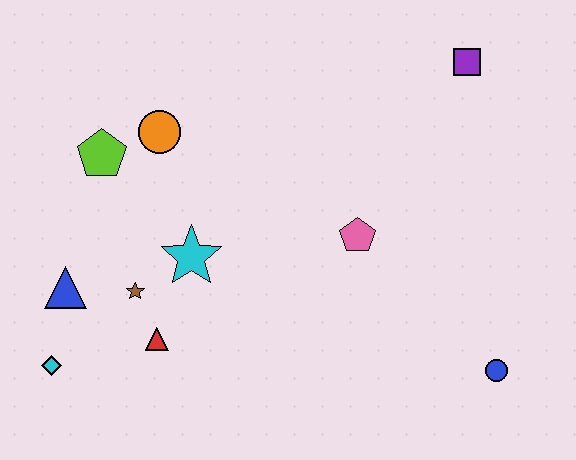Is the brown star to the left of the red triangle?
Yes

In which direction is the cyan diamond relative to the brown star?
The cyan diamond is to the left of the brown star.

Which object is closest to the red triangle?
The brown star is closest to the red triangle.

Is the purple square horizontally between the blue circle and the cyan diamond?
Yes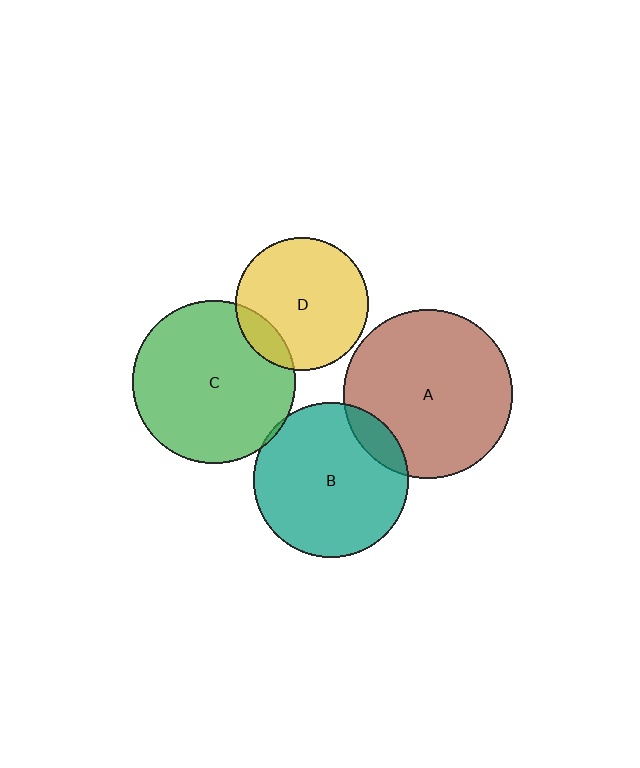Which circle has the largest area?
Circle A (brown).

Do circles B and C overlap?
Yes.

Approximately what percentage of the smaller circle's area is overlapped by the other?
Approximately 5%.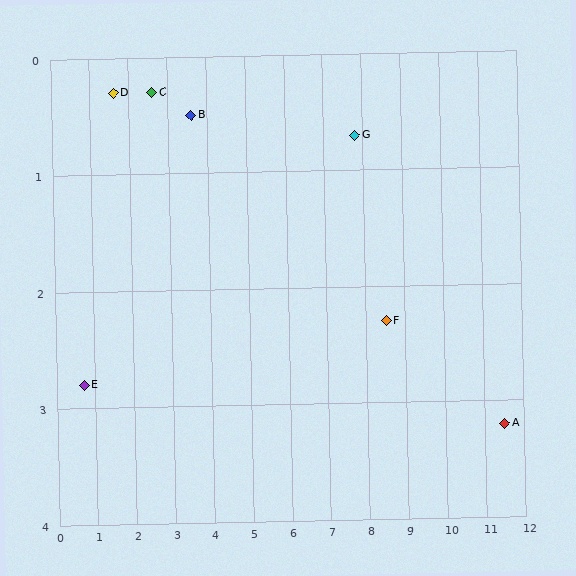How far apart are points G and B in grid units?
Points G and B are about 4.2 grid units apart.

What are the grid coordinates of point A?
Point A is at approximately (11.5, 3.2).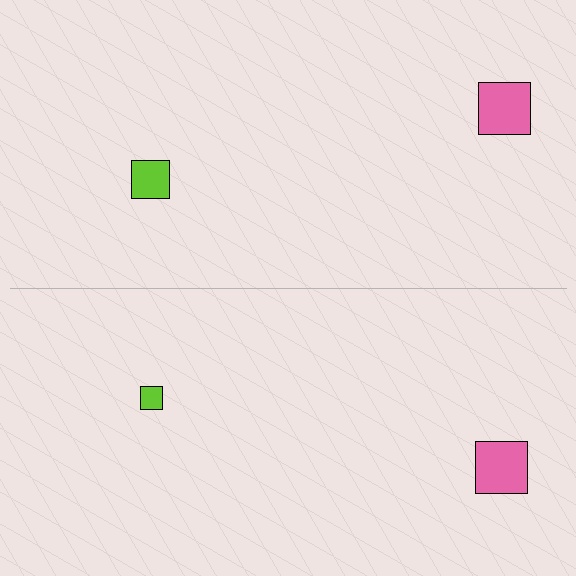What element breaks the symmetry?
The lime square on the bottom side has a different size than its mirror counterpart.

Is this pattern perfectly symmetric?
No, the pattern is not perfectly symmetric. The lime square on the bottom side has a different size than its mirror counterpart.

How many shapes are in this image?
There are 4 shapes in this image.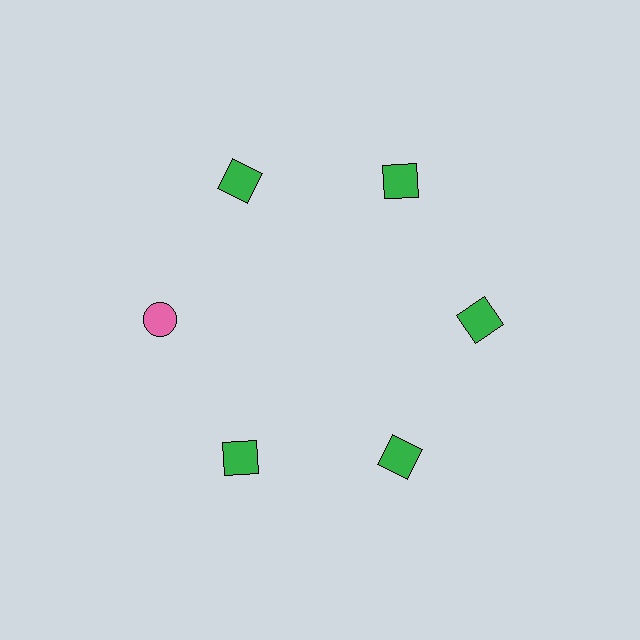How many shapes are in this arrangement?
There are 6 shapes arranged in a ring pattern.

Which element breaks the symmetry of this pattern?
The pink circle at roughly the 9 o'clock position breaks the symmetry. All other shapes are green squares.